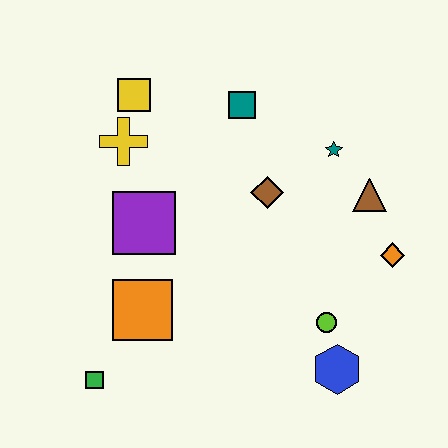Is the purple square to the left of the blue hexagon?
Yes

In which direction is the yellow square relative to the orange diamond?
The yellow square is to the left of the orange diamond.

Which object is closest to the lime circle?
The blue hexagon is closest to the lime circle.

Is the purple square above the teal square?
No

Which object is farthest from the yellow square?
The blue hexagon is farthest from the yellow square.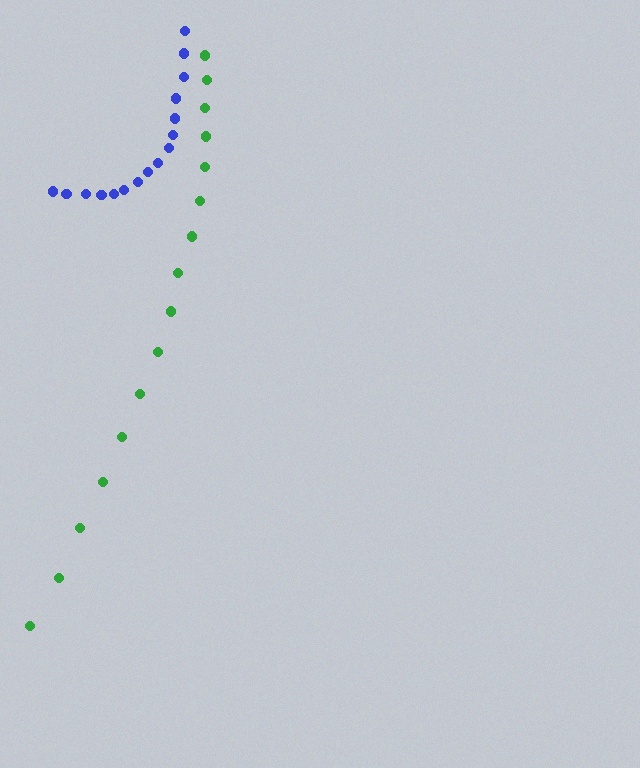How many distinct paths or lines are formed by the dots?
There are 2 distinct paths.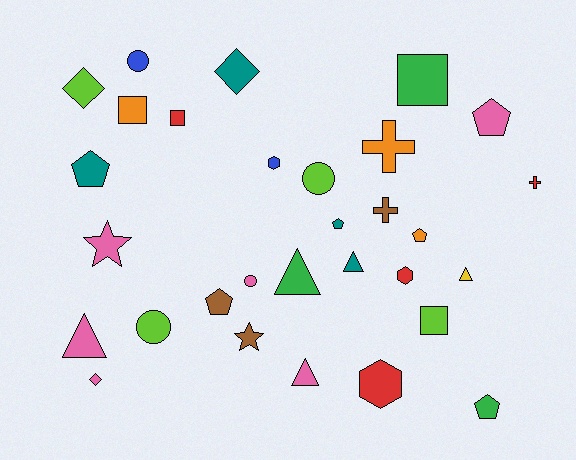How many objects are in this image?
There are 30 objects.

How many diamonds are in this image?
There are 3 diamonds.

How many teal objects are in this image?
There are 4 teal objects.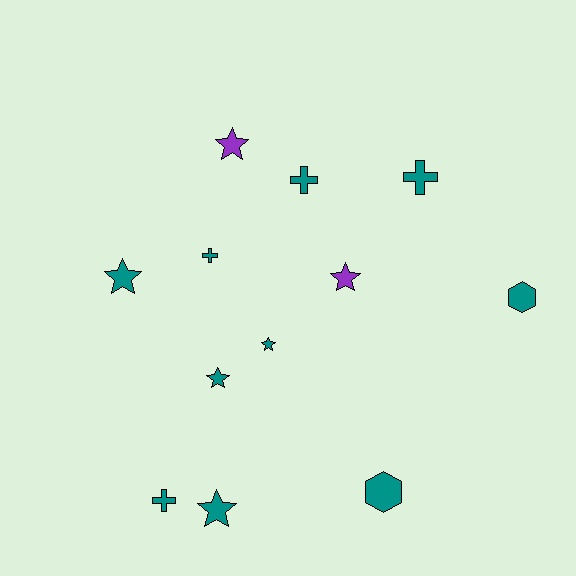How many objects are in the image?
There are 12 objects.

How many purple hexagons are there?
There are no purple hexagons.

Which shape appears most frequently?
Star, with 6 objects.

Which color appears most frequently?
Teal, with 10 objects.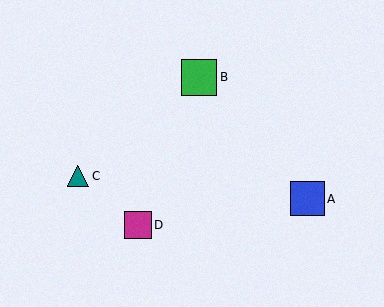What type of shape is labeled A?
Shape A is a blue square.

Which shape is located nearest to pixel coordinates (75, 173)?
The teal triangle (labeled C) at (78, 176) is nearest to that location.